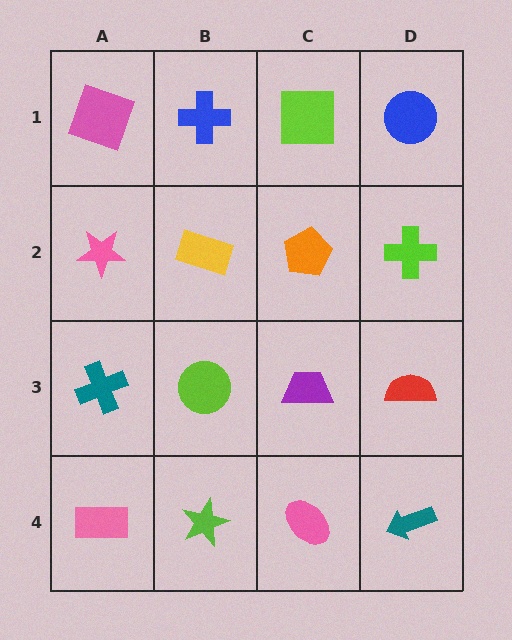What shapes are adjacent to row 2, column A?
A pink square (row 1, column A), a teal cross (row 3, column A), a yellow rectangle (row 2, column B).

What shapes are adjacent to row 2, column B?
A blue cross (row 1, column B), a lime circle (row 3, column B), a pink star (row 2, column A), an orange pentagon (row 2, column C).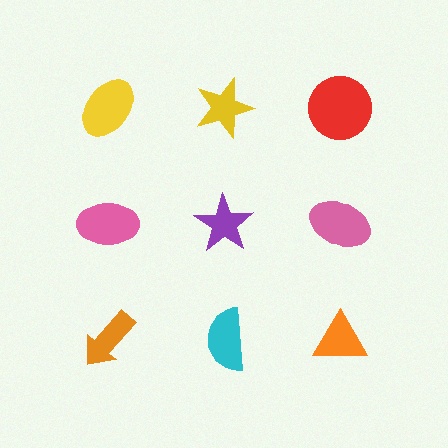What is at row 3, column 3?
An orange triangle.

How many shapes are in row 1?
3 shapes.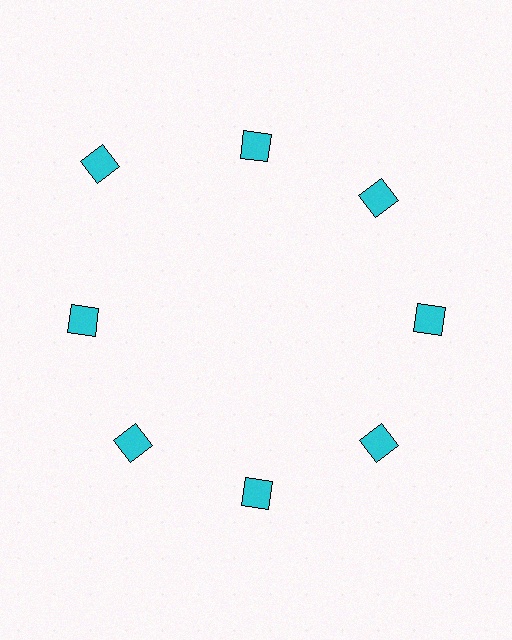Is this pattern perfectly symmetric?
No. The 8 cyan diamonds are arranged in a ring, but one element near the 10 o'clock position is pushed outward from the center, breaking the 8-fold rotational symmetry.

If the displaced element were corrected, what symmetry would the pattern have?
It would have 8-fold rotational symmetry — the pattern would map onto itself every 45 degrees.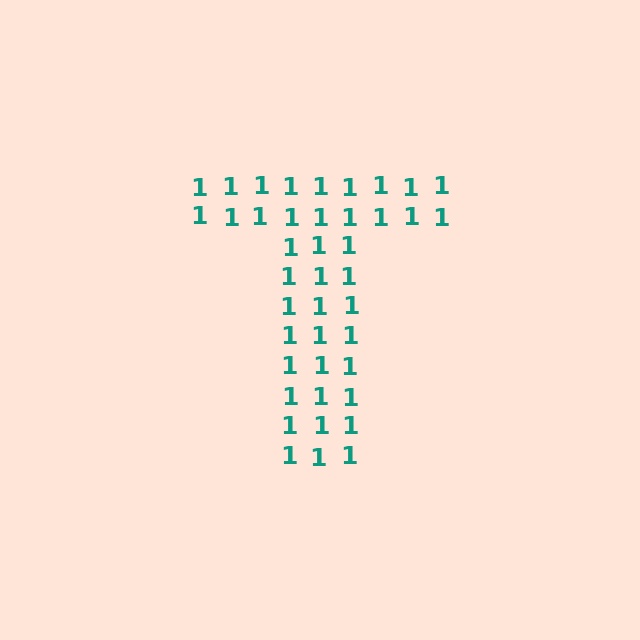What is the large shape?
The large shape is the letter T.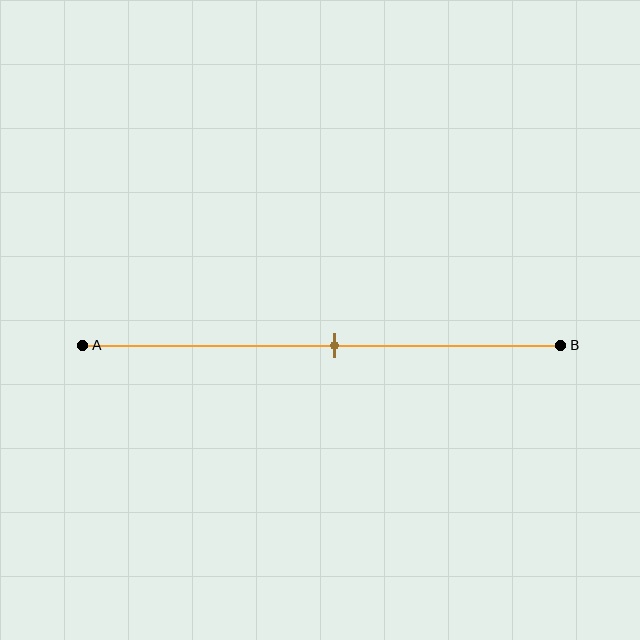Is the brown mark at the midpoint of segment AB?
Yes, the mark is approximately at the midpoint.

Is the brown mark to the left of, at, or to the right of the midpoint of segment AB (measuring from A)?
The brown mark is approximately at the midpoint of segment AB.